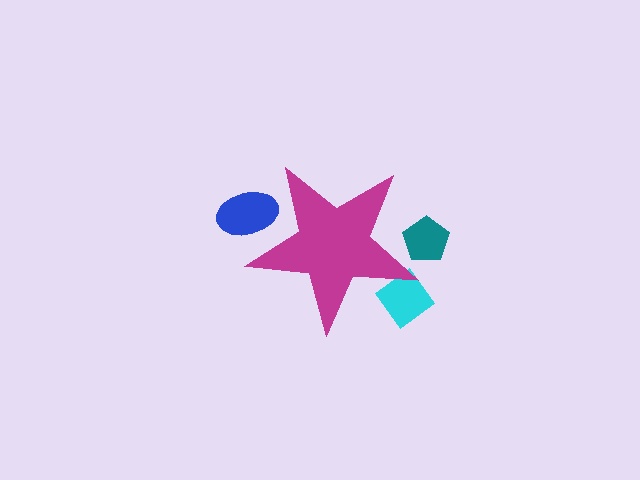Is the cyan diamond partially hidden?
Yes, the cyan diamond is partially hidden behind the magenta star.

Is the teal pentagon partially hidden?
Yes, the teal pentagon is partially hidden behind the magenta star.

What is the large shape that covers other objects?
A magenta star.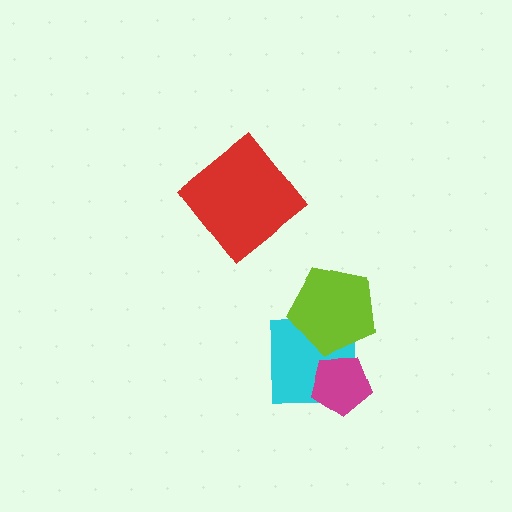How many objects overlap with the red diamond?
0 objects overlap with the red diamond.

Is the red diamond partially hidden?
No, no other shape covers it.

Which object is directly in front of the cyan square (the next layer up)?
The lime pentagon is directly in front of the cyan square.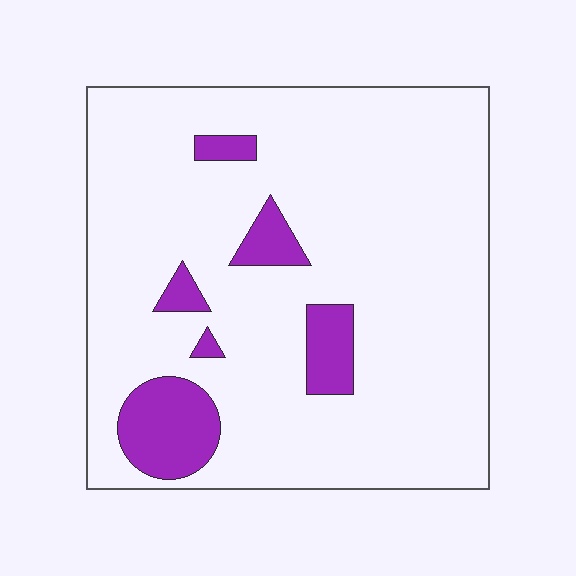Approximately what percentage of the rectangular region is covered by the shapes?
Approximately 10%.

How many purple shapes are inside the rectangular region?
6.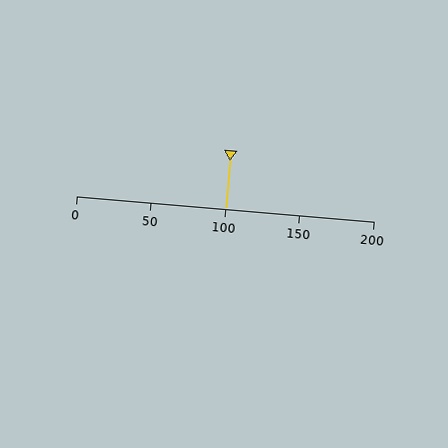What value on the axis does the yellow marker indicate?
The marker indicates approximately 100.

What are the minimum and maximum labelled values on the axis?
The axis runs from 0 to 200.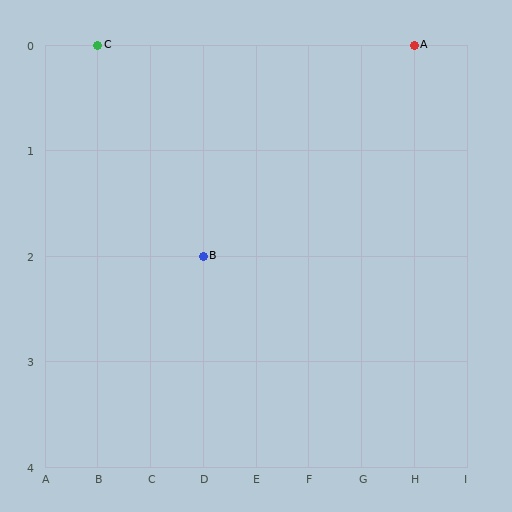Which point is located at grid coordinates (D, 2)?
Point B is at (D, 2).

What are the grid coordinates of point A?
Point A is at grid coordinates (H, 0).